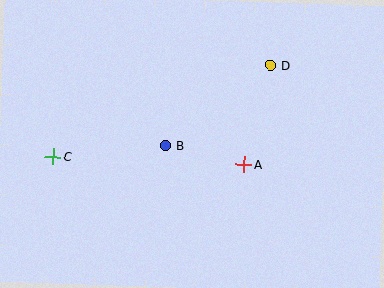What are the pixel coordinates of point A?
Point A is at (244, 165).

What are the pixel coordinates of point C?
Point C is at (53, 157).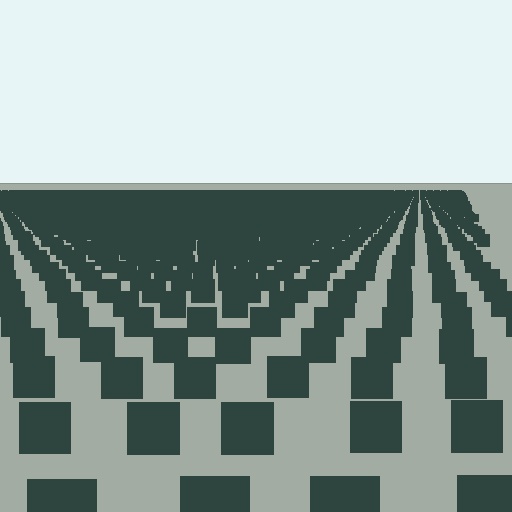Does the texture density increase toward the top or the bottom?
Density increases toward the top.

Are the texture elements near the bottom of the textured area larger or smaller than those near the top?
Larger. Near the bottom, elements are closer to the viewer and appear at a bigger on-screen size.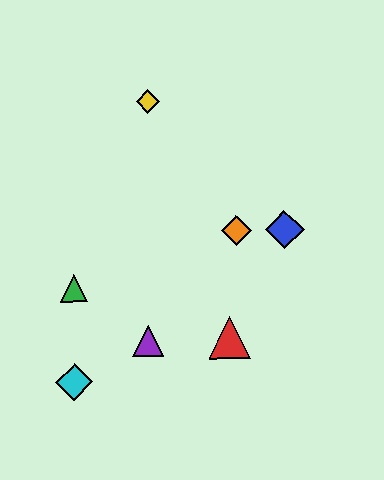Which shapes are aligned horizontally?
The blue diamond, the orange diamond are aligned horizontally.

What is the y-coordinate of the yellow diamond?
The yellow diamond is at y≈101.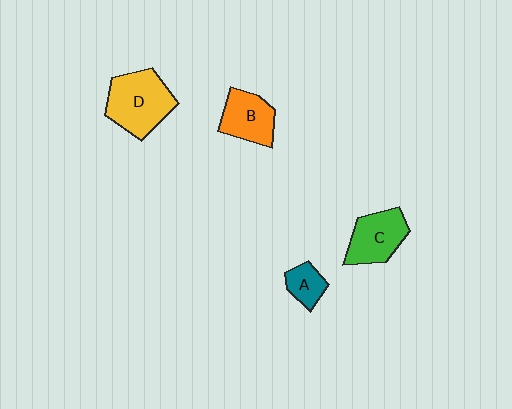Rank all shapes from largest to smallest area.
From largest to smallest: D (yellow), C (green), B (orange), A (teal).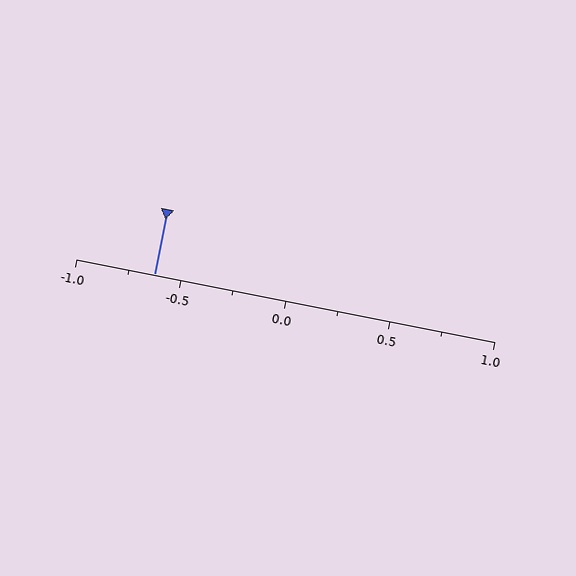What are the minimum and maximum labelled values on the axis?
The axis runs from -1.0 to 1.0.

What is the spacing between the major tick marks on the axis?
The major ticks are spaced 0.5 apart.